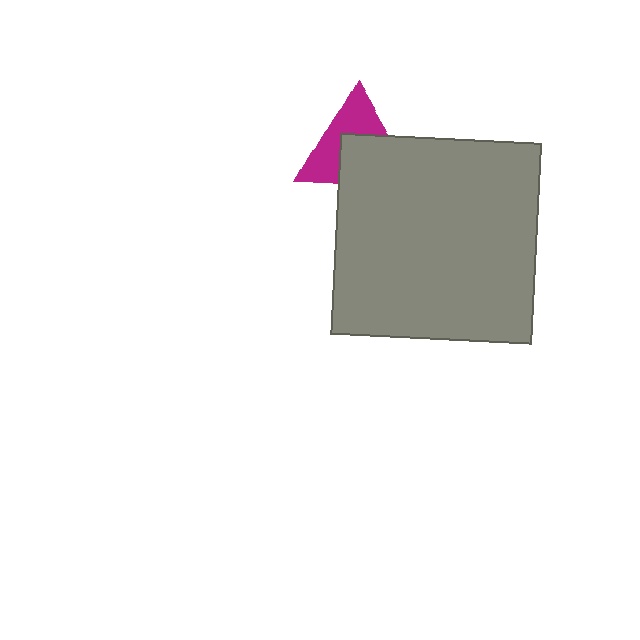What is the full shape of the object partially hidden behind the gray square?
The partially hidden object is a magenta triangle.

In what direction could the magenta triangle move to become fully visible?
The magenta triangle could move up. That would shift it out from behind the gray square entirely.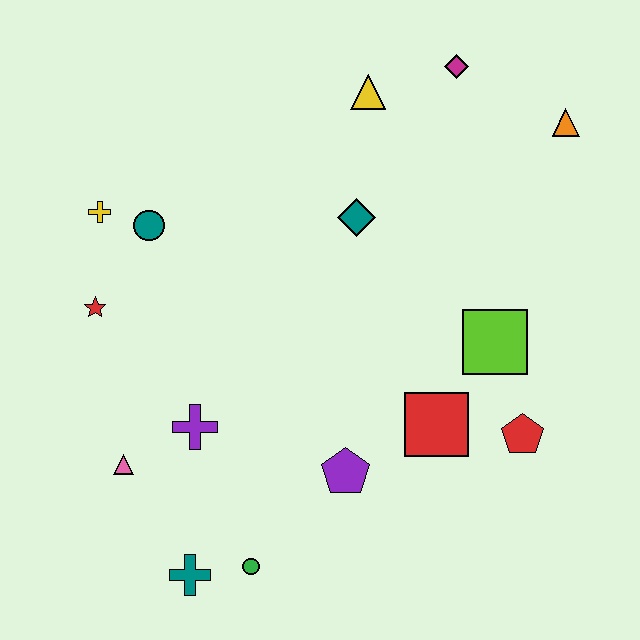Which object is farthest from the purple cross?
The orange triangle is farthest from the purple cross.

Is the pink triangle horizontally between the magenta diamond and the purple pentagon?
No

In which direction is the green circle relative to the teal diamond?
The green circle is below the teal diamond.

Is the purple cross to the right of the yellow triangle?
No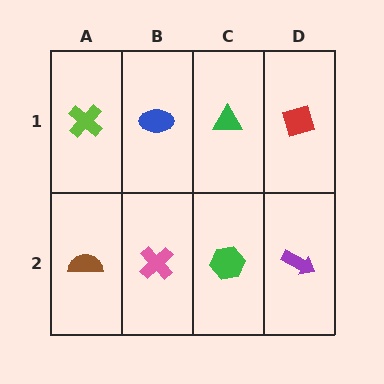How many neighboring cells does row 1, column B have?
3.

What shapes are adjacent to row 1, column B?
A pink cross (row 2, column B), a lime cross (row 1, column A), a green triangle (row 1, column C).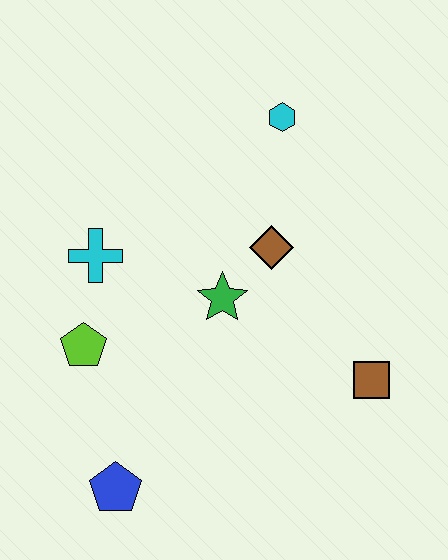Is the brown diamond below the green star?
No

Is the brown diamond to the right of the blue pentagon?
Yes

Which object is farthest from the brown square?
The cyan cross is farthest from the brown square.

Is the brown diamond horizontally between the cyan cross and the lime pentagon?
No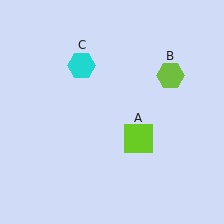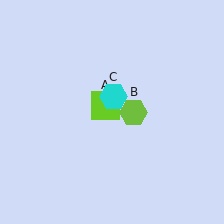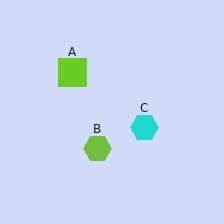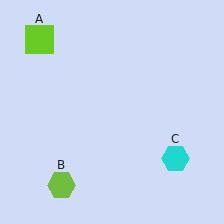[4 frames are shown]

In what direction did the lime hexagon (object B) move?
The lime hexagon (object B) moved down and to the left.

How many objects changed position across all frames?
3 objects changed position: lime square (object A), lime hexagon (object B), cyan hexagon (object C).